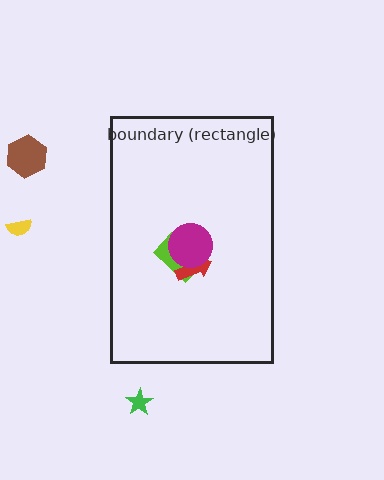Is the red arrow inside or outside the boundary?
Inside.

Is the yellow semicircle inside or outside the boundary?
Outside.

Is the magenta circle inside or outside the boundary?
Inside.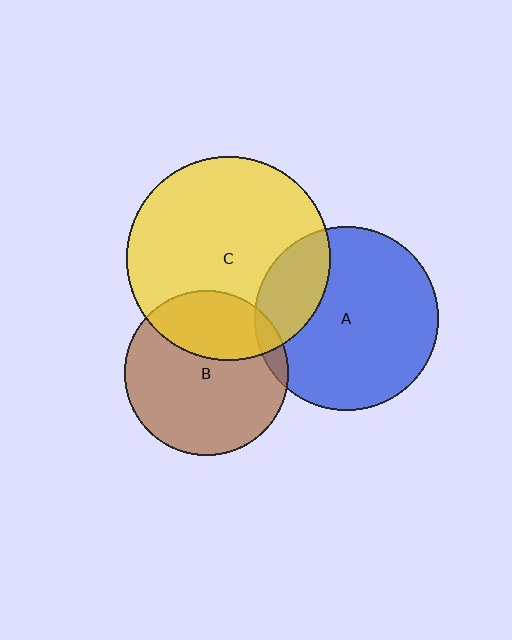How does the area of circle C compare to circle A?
Approximately 1.2 times.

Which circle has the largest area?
Circle C (yellow).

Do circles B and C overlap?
Yes.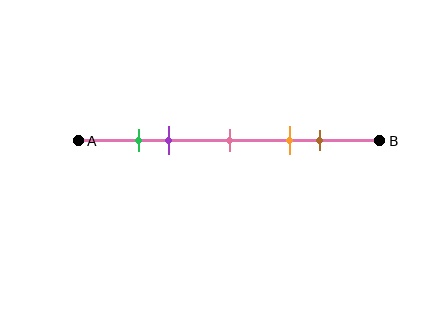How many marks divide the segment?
There are 5 marks dividing the segment.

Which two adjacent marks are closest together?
The green and purple marks are the closest adjacent pair.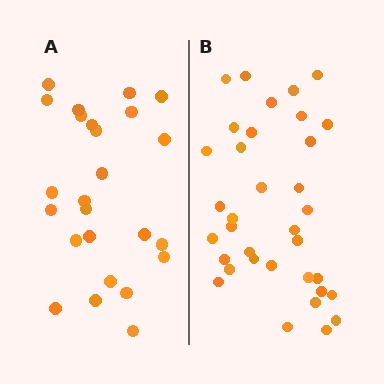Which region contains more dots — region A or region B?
Region B (the right region) has more dots.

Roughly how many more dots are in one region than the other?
Region B has roughly 10 or so more dots than region A.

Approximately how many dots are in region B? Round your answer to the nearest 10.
About 40 dots. (The exact count is 35, which rounds to 40.)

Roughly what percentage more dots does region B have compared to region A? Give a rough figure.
About 40% more.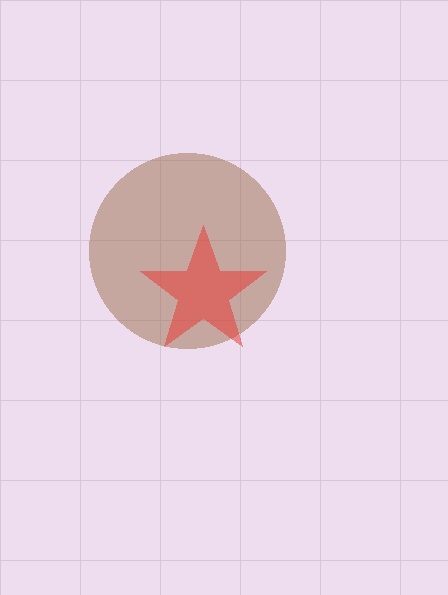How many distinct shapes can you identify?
There are 2 distinct shapes: a brown circle, a red star.